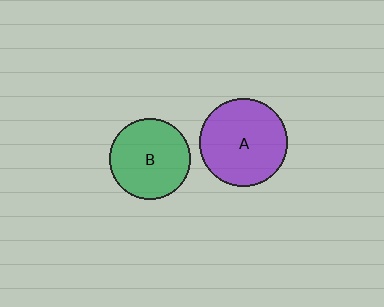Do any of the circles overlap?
No, none of the circles overlap.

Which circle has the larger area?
Circle A (purple).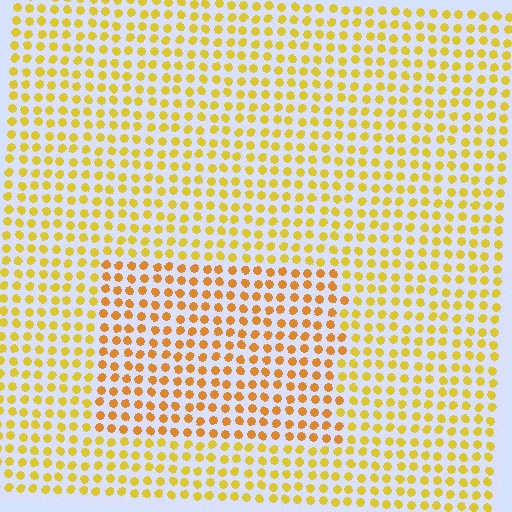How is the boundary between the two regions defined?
The boundary is defined purely by a slight shift in hue (about 23 degrees). Spacing, size, and orientation are identical on both sides.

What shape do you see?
I see a rectangle.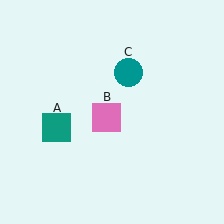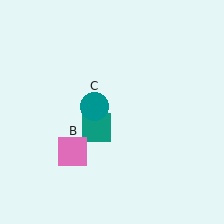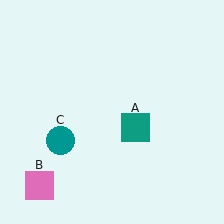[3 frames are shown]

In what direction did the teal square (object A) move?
The teal square (object A) moved right.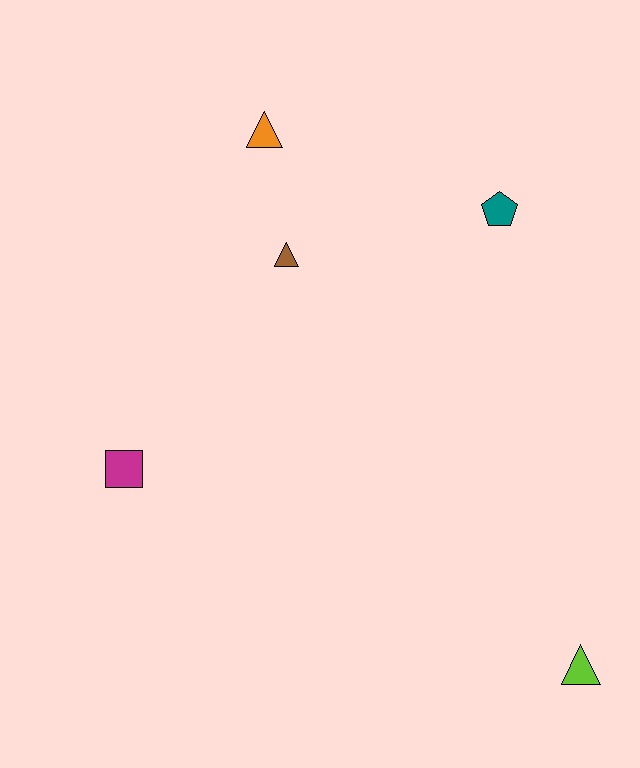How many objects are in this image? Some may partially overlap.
There are 5 objects.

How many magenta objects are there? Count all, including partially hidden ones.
There is 1 magenta object.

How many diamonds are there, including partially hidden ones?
There are no diamonds.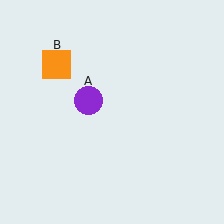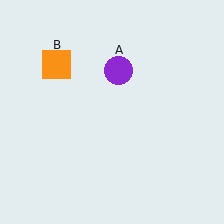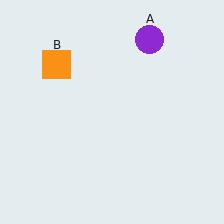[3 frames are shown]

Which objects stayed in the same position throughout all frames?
Orange square (object B) remained stationary.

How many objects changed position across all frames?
1 object changed position: purple circle (object A).